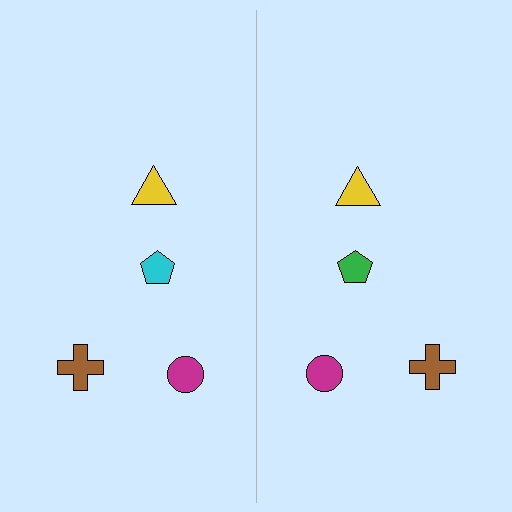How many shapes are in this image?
There are 8 shapes in this image.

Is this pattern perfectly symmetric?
No, the pattern is not perfectly symmetric. The green pentagon on the right side breaks the symmetry — its mirror counterpart is cyan.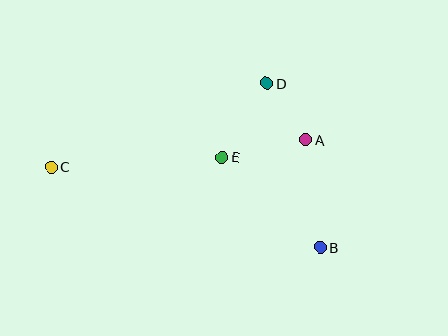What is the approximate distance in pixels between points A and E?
The distance between A and E is approximately 86 pixels.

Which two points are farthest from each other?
Points B and C are farthest from each other.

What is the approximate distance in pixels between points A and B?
The distance between A and B is approximately 109 pixels.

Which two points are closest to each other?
Points A and D are closest to each other.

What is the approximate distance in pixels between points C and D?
The distance between C and D is approximately 231 pixels.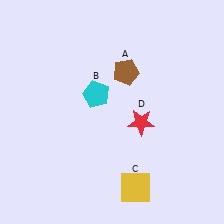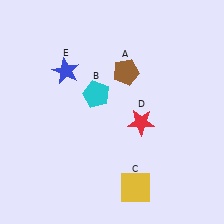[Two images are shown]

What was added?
A blue star (E) was added in Image 2.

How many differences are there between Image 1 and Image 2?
There is 1 difference between the two images.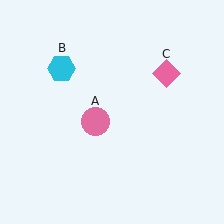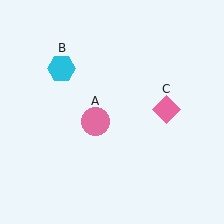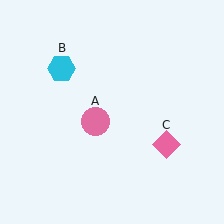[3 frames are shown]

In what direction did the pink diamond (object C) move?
The pink diamond (object C) moved down.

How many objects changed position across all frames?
1 object changed position: pink diamond (object C).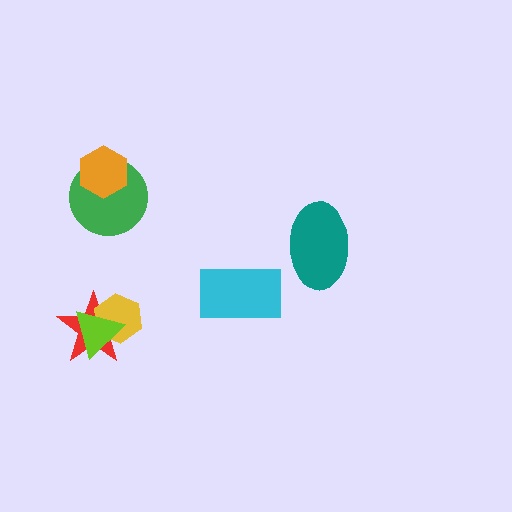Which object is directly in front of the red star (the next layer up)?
The yellow hexagon is directly in front of the red star.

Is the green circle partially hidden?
Yes, it is partially covered by another shape.